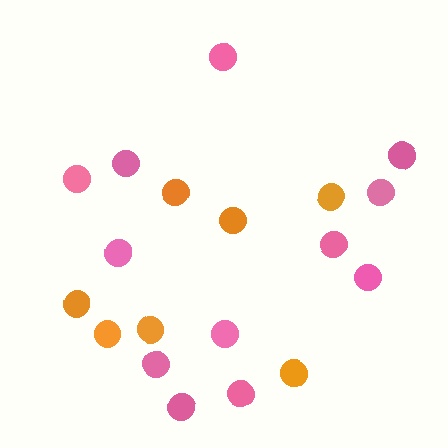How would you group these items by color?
There are 2 groups: one group of orange circles (7) and one group of pink circles (12).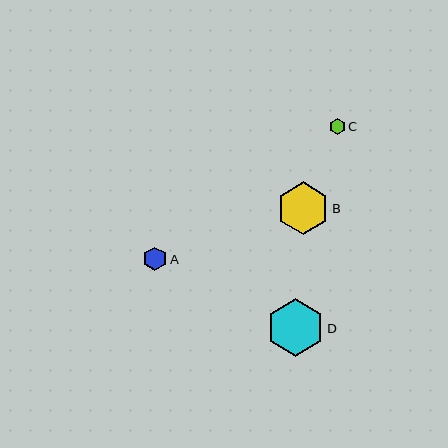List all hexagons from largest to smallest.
From largest to smallest: D, B, A, C.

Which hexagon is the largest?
Hexagon D is the largest with a size of approximately 58 pixels.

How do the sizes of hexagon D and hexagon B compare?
Hexagon D and hexagon B are approximately the same size.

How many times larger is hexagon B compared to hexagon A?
Hexagon B is approximately 2.2 times the size of hexagon A.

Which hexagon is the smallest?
Hexagon C is the smallest with a size of approximately 16 pixels.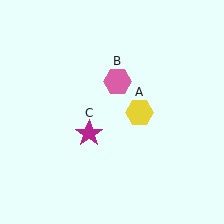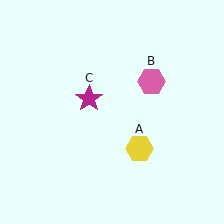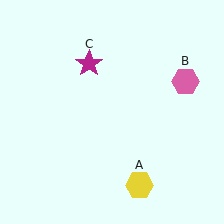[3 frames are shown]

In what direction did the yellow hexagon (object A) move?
The yellow hexagon (object A) moved down.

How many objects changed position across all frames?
3 objects changed position: yellow hexagon (object A), pink hexagon (object B), magenta star (object C).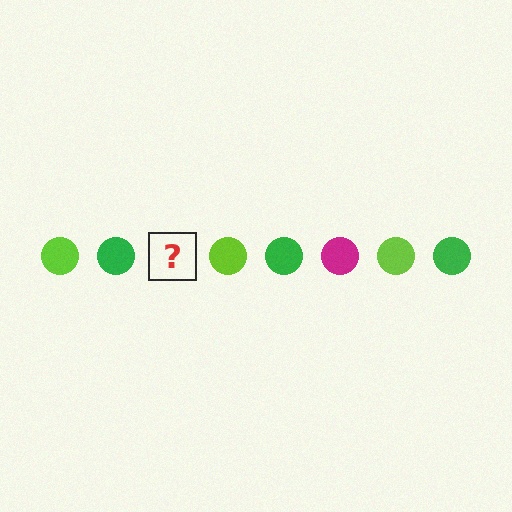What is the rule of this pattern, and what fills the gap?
The rule is that the pattern cycles through lime, green, magenta circles. The gap should be filled with a magenta circle.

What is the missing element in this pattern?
The missing element is a magenta circle.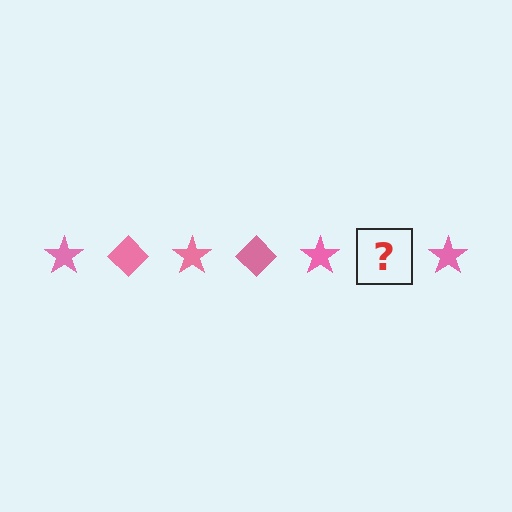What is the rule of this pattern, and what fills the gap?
The rule is that the pattern cycles through star, diamond shapes in pink. The gap should be filled with a pink diamond.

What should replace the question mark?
The question mark should be replaced with a pink diamond.